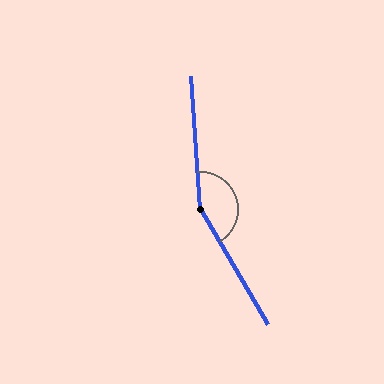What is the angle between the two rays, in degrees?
Approximately 153 degrees.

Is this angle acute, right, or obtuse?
It is obtuse.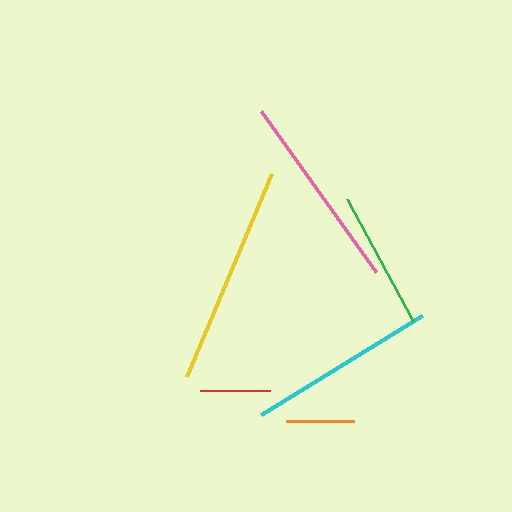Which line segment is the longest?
The yellow line is the longest at approximately 220 pixels.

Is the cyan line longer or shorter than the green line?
The cyan line is longer than the green line.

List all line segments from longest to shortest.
From longest to shortest: yellow, pink, cyan, green, red, orange.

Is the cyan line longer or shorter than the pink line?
The pink line is longer than the cyan line.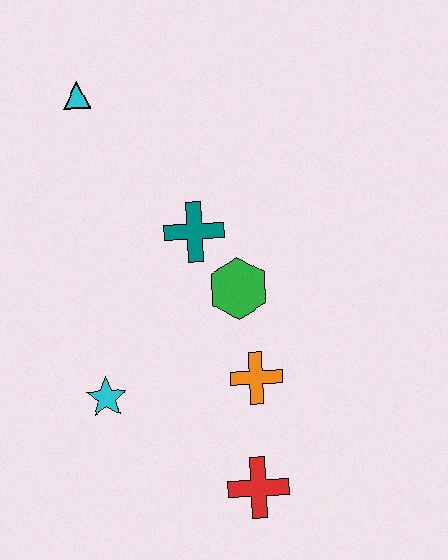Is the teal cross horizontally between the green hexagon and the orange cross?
No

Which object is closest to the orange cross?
The green hexagon is closest to the orange cross.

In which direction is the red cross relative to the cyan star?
The red cross is to the right of the cyan star.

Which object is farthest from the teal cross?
The red cross is farthest from the teal cross.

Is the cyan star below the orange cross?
Yes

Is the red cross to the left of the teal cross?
No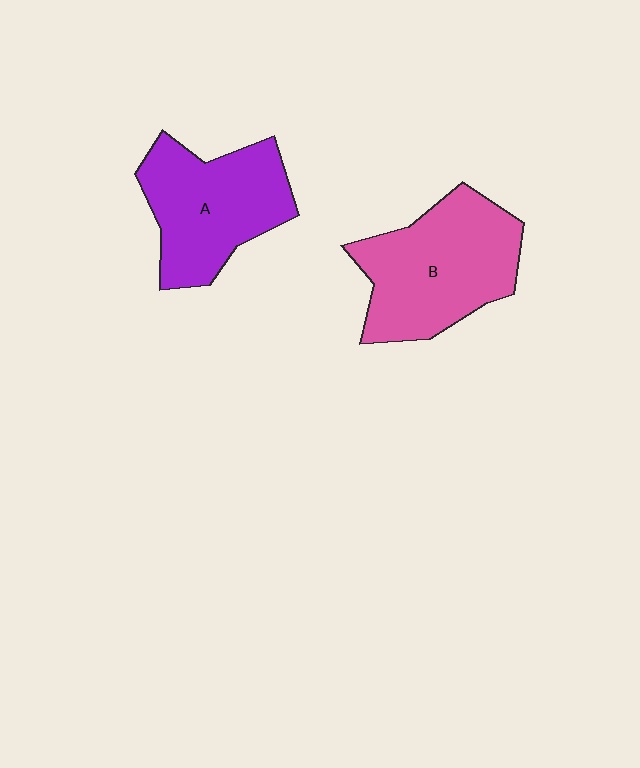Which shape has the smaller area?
Shape A (purple).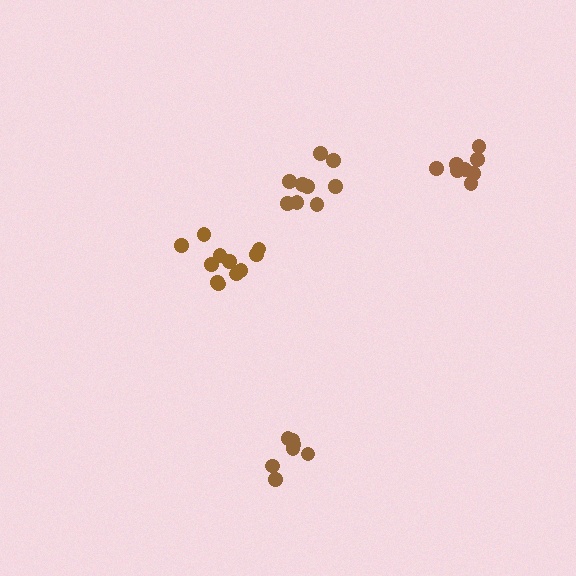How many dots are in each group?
Group 1: 11 dots, Group 2: 7 dots, Group 3: 9 dots, Group 4: 8 dots (35 total).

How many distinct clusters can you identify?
There are 4 distinct clusters.